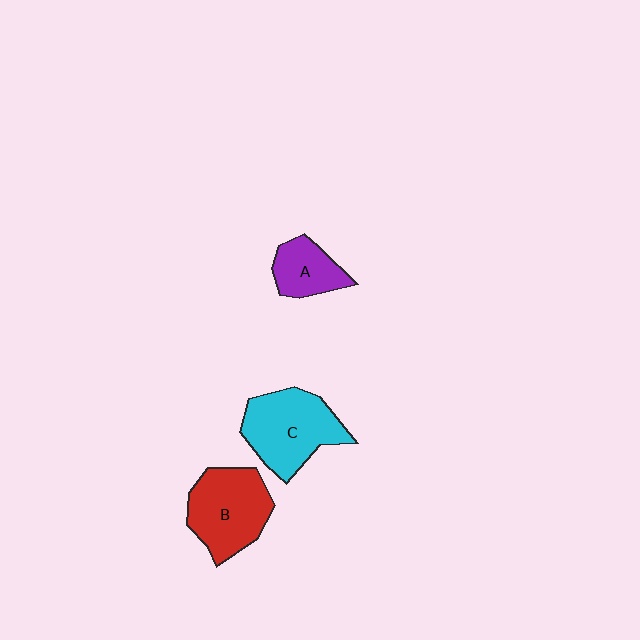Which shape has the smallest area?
Shape A (purple).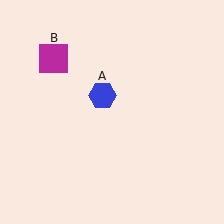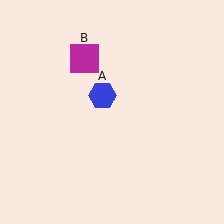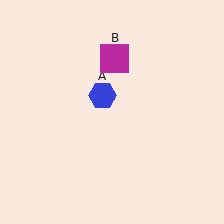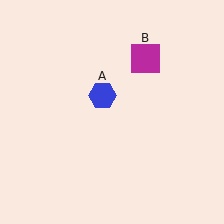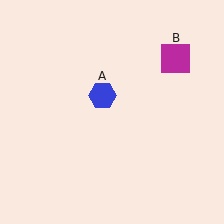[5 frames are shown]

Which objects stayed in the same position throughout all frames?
Blue hexagon (object A) remained stationary.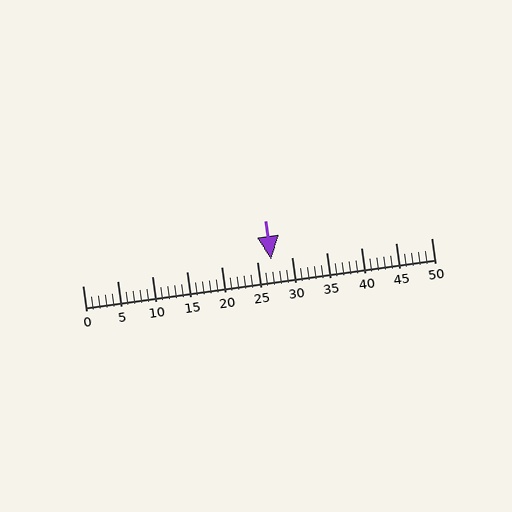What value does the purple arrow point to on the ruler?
The purple arrow points to approximately 27.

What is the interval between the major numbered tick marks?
The major tick marks are spaced 5 units apart.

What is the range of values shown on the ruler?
The ruler shows values from 0 to 50.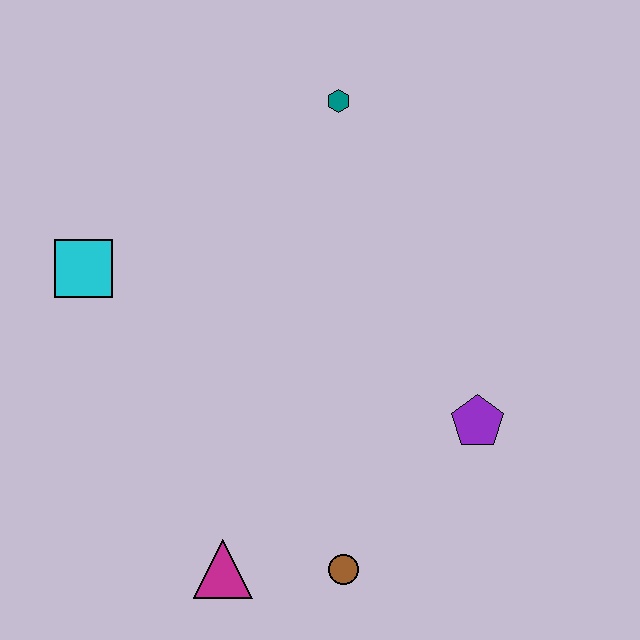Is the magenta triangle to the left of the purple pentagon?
Yes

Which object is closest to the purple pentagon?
The brown circle is closest to the purple pentagon.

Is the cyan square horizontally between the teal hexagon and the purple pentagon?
No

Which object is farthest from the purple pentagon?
The cyan square is farthest from the purple pentagon.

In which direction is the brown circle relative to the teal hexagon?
The brown circle is below the teal hexagon.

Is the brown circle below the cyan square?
Yes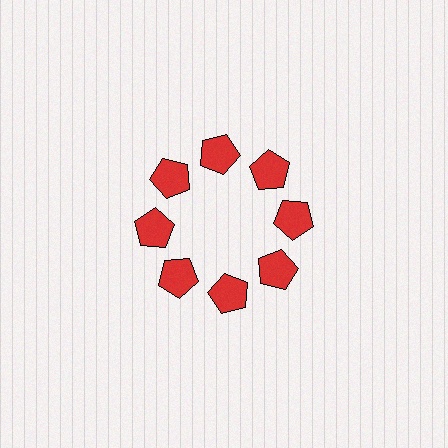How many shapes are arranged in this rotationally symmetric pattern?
There are 8 shapes, arranged in 8 groups of 1.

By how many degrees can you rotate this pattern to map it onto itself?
The pattern maps onto itself every 45 degrees of rotation.